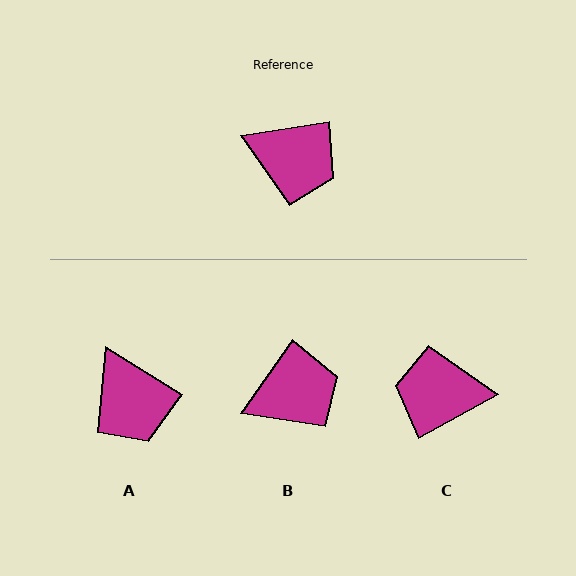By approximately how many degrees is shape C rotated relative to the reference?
Approximately 160 degrees clockwise.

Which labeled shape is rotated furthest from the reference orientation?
C, about 160 degrees away.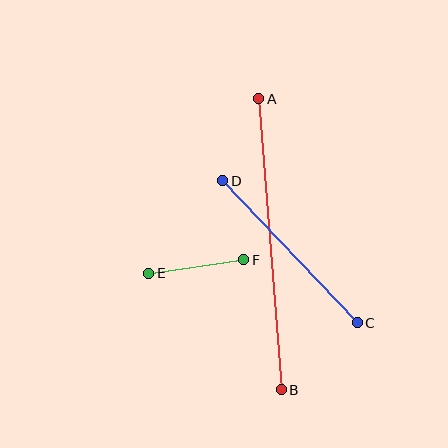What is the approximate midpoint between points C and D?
The midpoint is at approximately (290, 252) pixels.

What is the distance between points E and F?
The distance is approximately 96 pixels.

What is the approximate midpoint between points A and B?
The midpoint is at approximately (270, 244) pixels.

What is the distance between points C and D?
The distance is approximately 196 pixels.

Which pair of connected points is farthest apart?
Points A and B are farthest apart.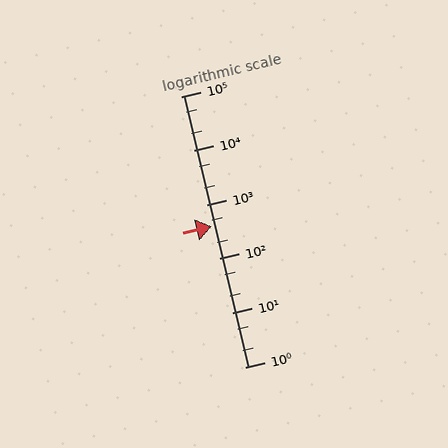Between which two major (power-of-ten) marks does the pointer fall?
The pointer is between 100 and 1000.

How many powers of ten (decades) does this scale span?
The scale spans 5 decades, from 1 to 100000.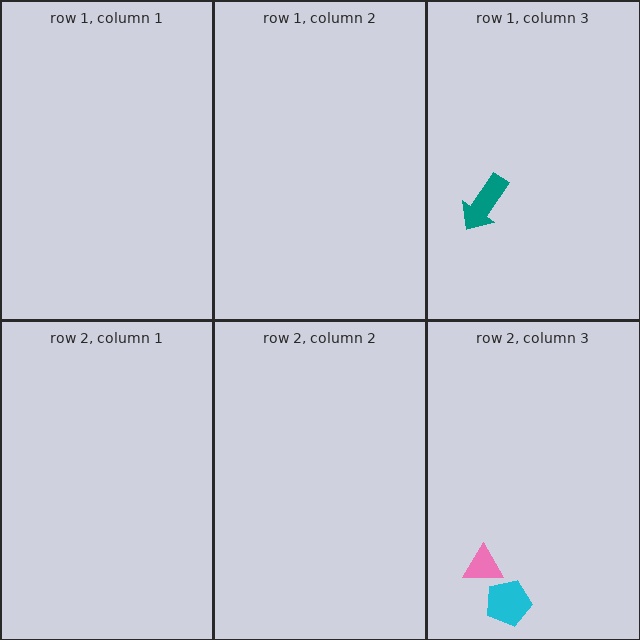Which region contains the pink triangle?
The row 2, column 3 region.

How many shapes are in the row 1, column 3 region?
1.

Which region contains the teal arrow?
The row 1, column 3 region.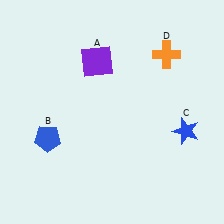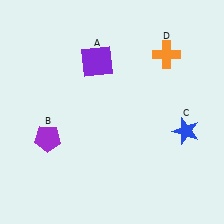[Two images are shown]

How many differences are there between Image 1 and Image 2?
There is 1 difference between the two images.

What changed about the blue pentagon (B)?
In Image 1, B is blue. In Image 2, it changed to purple.